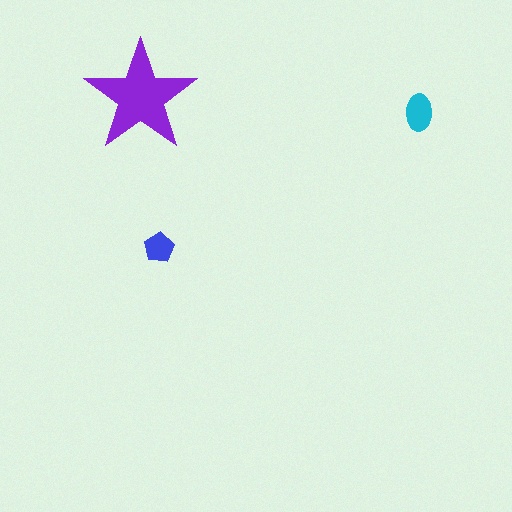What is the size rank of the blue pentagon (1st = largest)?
3rd.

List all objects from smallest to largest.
The blue pentagon, the cyan ellipse, the purple star.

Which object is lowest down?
The blue pentagon is bottommost.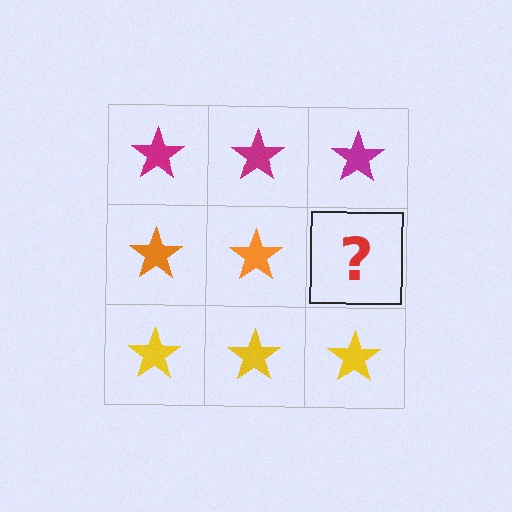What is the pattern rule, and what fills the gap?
The rule is that each row has a consistent color. The gap should be filled with an orange star.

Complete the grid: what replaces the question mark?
The question mark should be replaced with an orange star.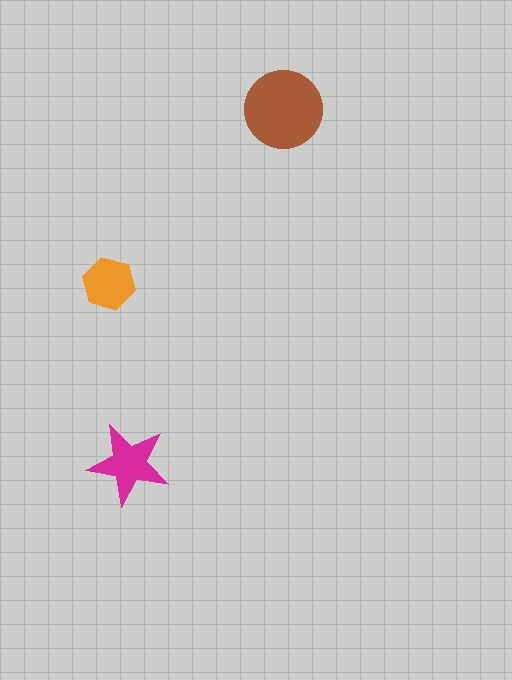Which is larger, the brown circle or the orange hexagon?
The brown circle.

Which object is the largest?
The brown circle.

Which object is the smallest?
The orange hexagon.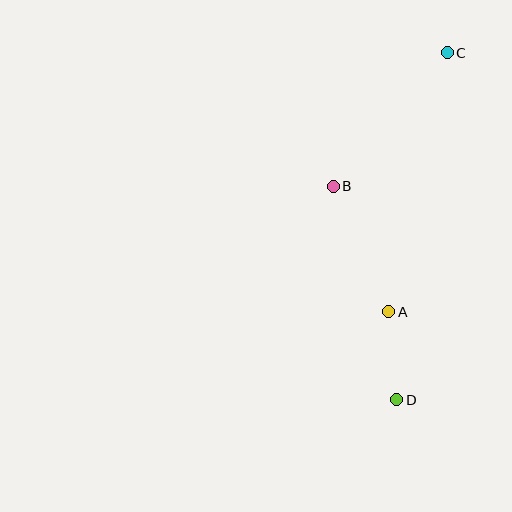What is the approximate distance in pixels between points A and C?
The distance between A and C is approximately 266 pixels.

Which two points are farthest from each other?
Points C and D are farthest from each other.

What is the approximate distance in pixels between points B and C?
The distance between B and C is approximately 175 pixels.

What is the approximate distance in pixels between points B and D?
The distance between B and D is approximately 223 pixels.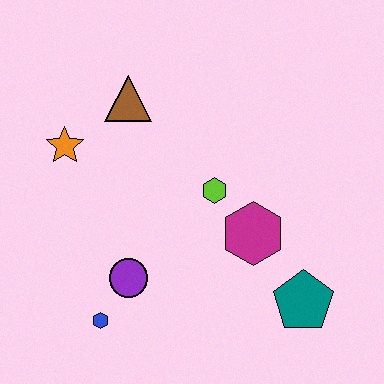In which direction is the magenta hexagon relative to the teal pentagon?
The magenta hexagon is above the teal pentagon.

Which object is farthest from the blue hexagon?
The brown triangle is farthest from the blue hexagon.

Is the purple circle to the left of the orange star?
No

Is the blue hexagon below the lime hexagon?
Yes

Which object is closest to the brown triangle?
The orange star is closest to the brown triangle.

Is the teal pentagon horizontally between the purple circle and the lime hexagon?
No